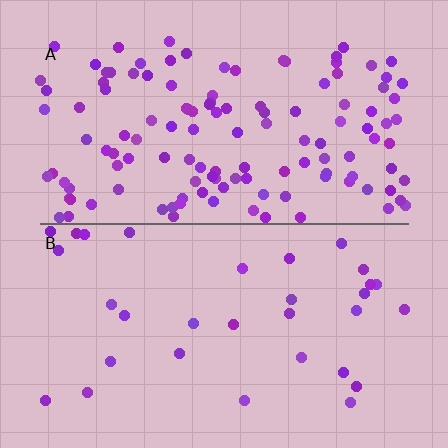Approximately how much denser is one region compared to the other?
Approximately 4.0× — region A over region B.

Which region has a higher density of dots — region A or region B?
A (the top).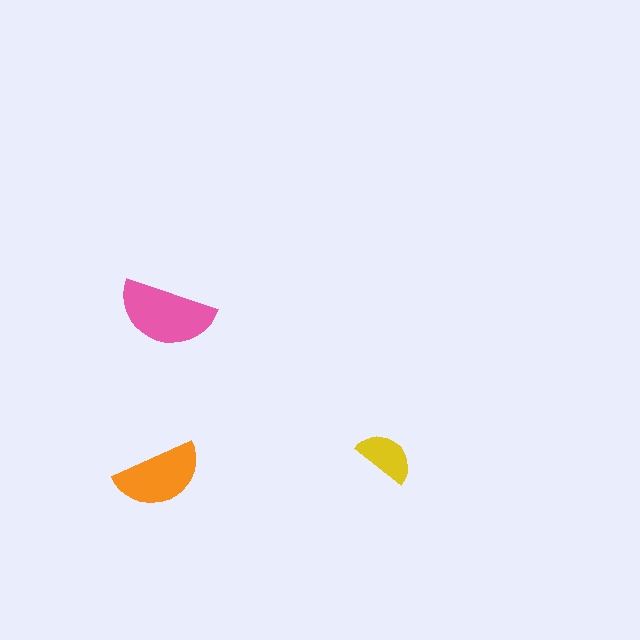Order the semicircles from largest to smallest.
the pink one, the orange one, the yellow one.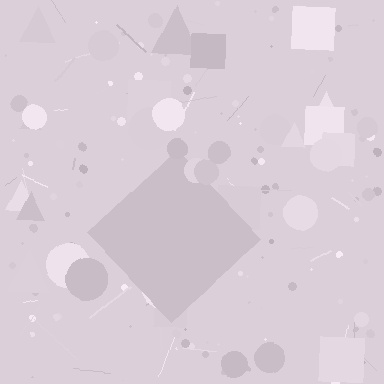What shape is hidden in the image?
A diamond is hidden in the image.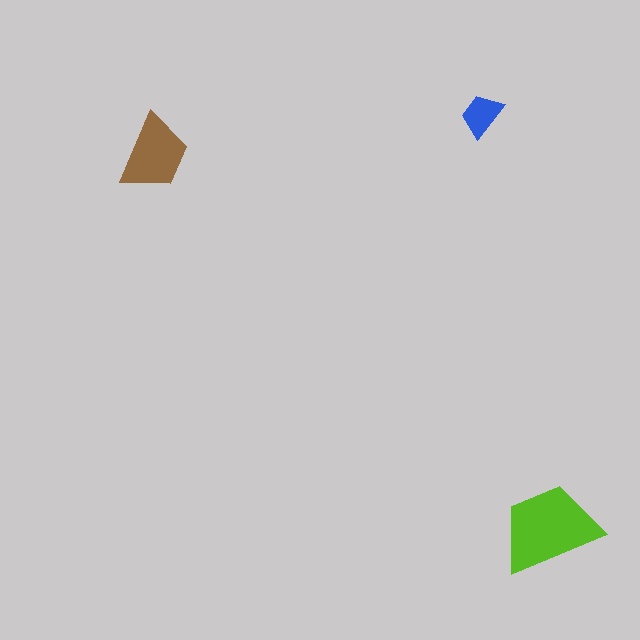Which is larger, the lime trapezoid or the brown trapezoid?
The lime one.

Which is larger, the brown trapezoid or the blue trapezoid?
The brown one.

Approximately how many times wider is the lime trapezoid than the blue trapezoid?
About 2.5 times wider.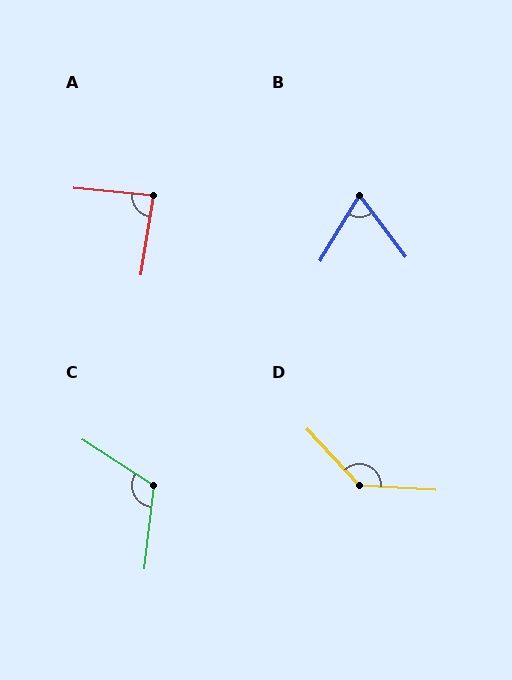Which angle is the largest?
D, at approximately 136 degrees.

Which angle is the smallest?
B, at approximately 68 degrees.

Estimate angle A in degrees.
Approximately 86 degrees.